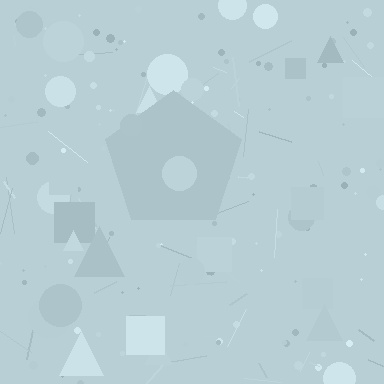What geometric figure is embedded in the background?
A pentagon is embedded in the background.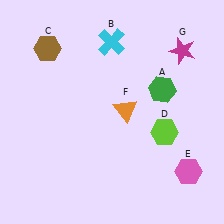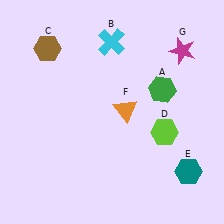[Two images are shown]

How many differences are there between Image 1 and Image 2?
There is 1 difference between the two images.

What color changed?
The hexagon (E) changed from pink in Image 1 to teal in Image 2.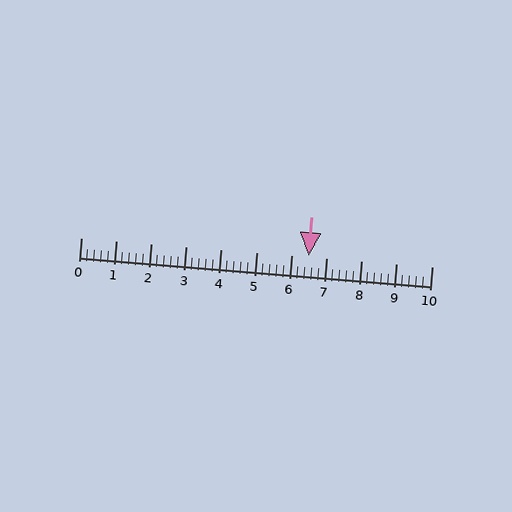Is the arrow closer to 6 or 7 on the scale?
The arrow is closer to 7.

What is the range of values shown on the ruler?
The ruler shows values from 0 to 10.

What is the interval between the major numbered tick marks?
The major tick marks are spaced 1 units apart.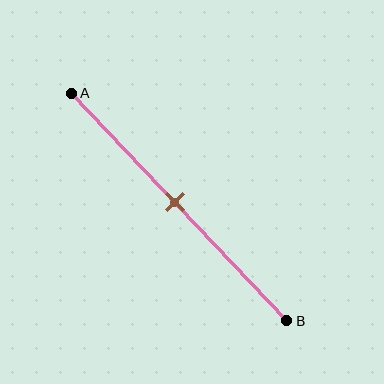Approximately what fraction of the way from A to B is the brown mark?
The brown mark is approximately 50% of the way from A to B.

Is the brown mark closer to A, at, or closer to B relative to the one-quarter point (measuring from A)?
The brown mark is closer to point B than the one-quarter point of segment AB.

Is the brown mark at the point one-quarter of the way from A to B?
No, the mark is at about 50% from A, not at the 25% one-quarter point.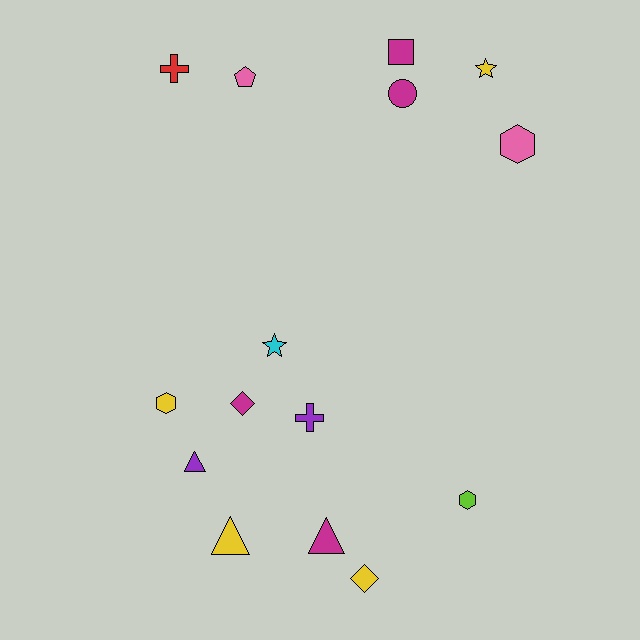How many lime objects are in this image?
There is 1 lime object.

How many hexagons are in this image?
There are 3 hexagons.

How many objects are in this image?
There are 15 objects.